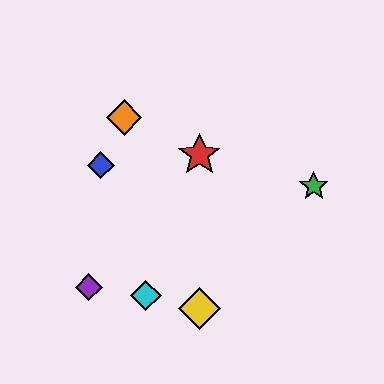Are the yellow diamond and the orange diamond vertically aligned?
No, the yellow diamond is at x≈199 and the orange diamond is at x≈124.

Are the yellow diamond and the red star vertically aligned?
Yes, both are at x≈199.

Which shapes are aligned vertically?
The red star, the yellow diamond are aligned vertically.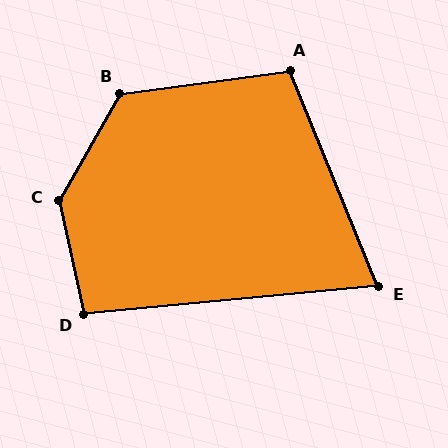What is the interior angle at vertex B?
Approximately 127 degrees (obtuse).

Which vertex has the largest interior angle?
C, at approximately 138 degrees.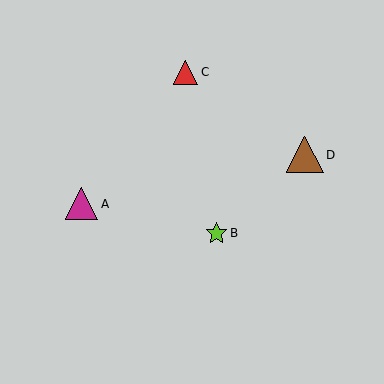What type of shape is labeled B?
Shape B is a lime star.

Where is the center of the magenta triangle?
The center of the magenta triangle is at (81, 204).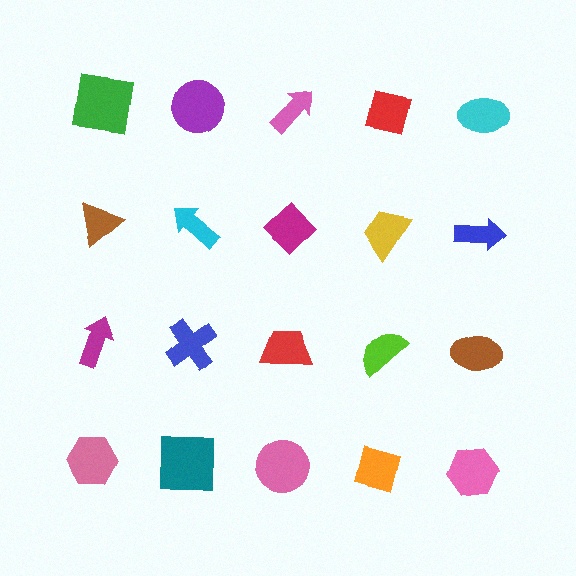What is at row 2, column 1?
A brown triangle.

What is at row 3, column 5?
A brown ellipse.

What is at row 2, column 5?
A blue arrow.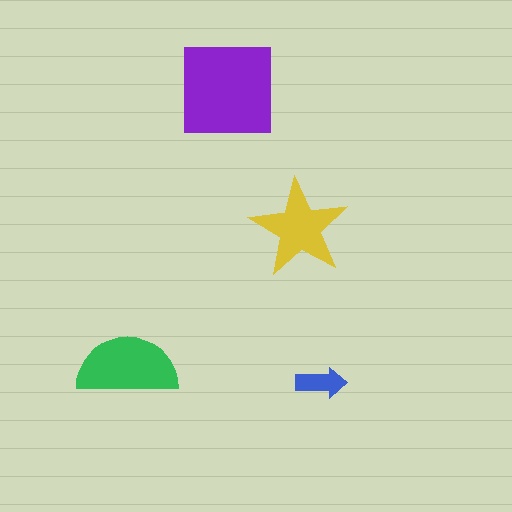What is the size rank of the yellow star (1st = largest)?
3rd.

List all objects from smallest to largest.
The blue arrow, the yellow star, the green semicircle, the purple square.